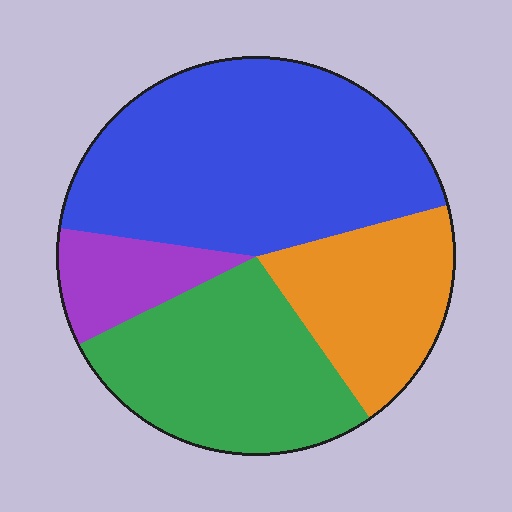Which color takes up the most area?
Blue, at roughly 45%.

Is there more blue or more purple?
Blue.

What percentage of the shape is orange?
Orange covers 19% of the shape.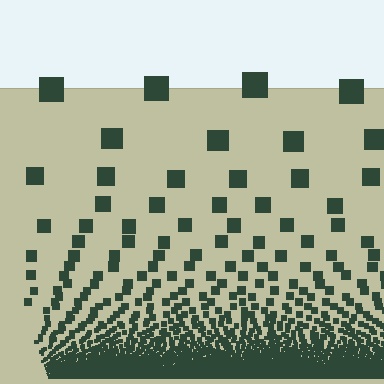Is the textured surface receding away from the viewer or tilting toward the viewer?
The surface appears to tilt toward the viewer. Texture elements get larger and sparser toward the top.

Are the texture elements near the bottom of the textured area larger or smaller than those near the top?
Smaller. The gradient is inverted — elements near the bottom are smaller and denser.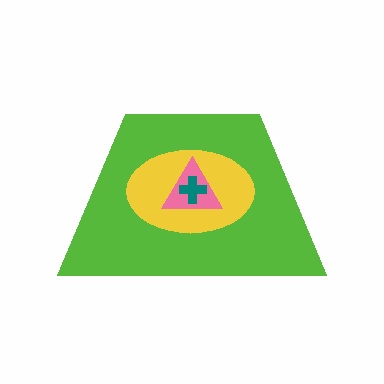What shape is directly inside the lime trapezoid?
The yellow ellipse.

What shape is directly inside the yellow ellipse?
The pink triangle.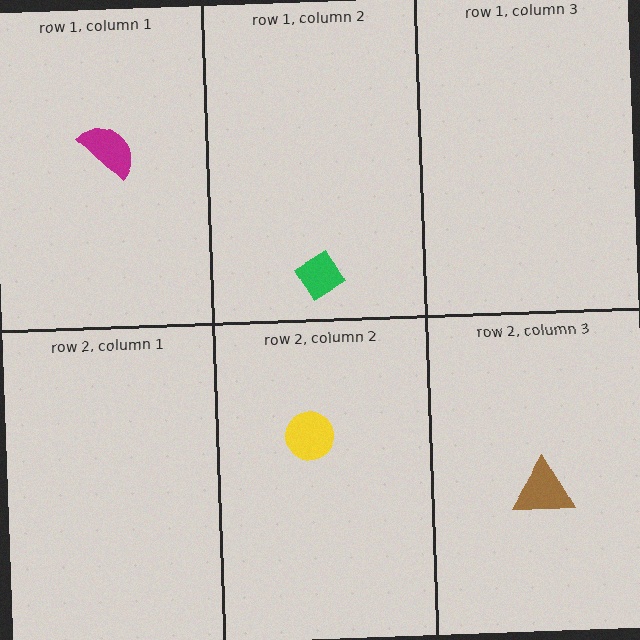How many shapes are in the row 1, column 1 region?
1.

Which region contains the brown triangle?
The row 2, column 3 region.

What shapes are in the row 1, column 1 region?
The magenta semicircle.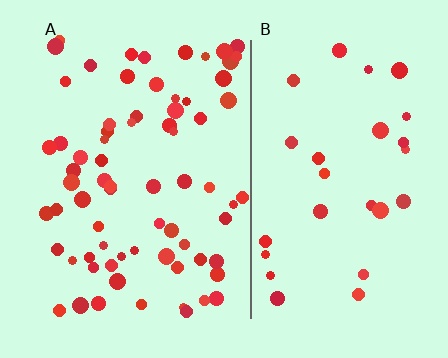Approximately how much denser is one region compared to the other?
Approximately 2.5× — region A over region B.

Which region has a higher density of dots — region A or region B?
A (the left).